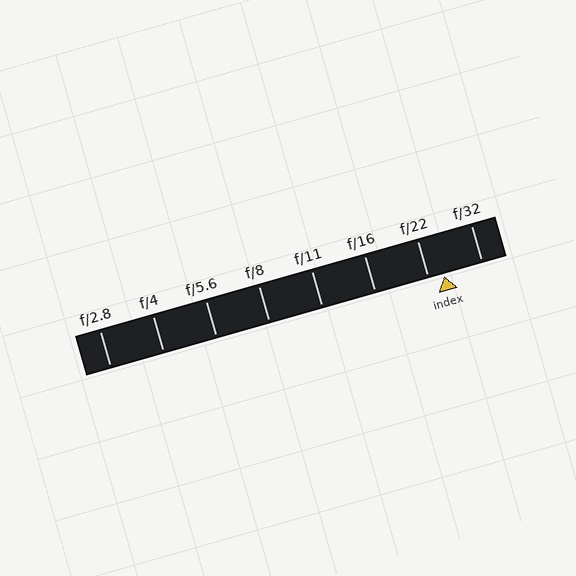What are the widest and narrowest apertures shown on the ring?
The widest aperture shown is f/2.8 and the narrowest is f/32.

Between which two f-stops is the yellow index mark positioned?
The index mark is between f/22 and f/32.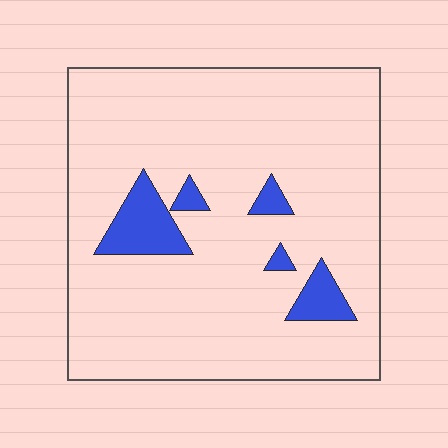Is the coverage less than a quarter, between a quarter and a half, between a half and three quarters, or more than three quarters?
Less than a quarter.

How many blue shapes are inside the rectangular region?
5.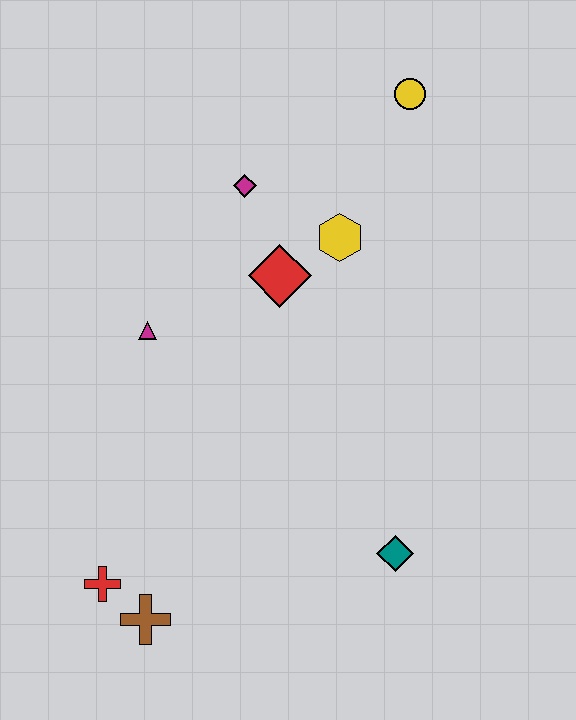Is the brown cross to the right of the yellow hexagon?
No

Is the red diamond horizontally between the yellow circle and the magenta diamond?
Yes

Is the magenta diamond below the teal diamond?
No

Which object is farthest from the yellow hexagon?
The brown cross is farthest from the yellow hexagon.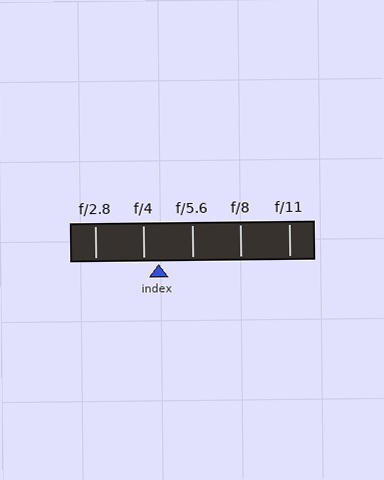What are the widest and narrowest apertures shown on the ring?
The widest aperture shown is f/2.8 and the narrowest is f/11.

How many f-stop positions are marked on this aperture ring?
There are 5 f-stop positions marked.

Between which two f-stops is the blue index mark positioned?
The index mark is between f/4 and f/5.6.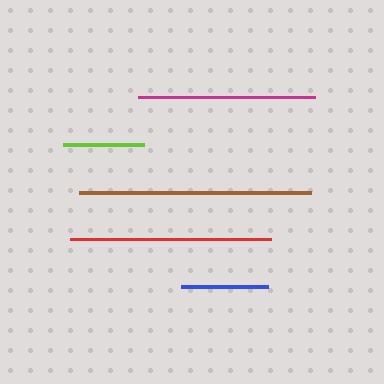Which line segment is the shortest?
The lime line is the shortest at approximately 81 pixels.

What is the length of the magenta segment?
The magenta segment is approximately 177 pixels long.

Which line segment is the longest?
The brown line is the longest at approximately 232 pixels.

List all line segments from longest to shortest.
From longest to shortest: brown, red, magenta, blue, lime.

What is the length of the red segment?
The red segment is approximately 200 pixels long.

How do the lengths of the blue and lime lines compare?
The blue and lime lines are approximately the same length.